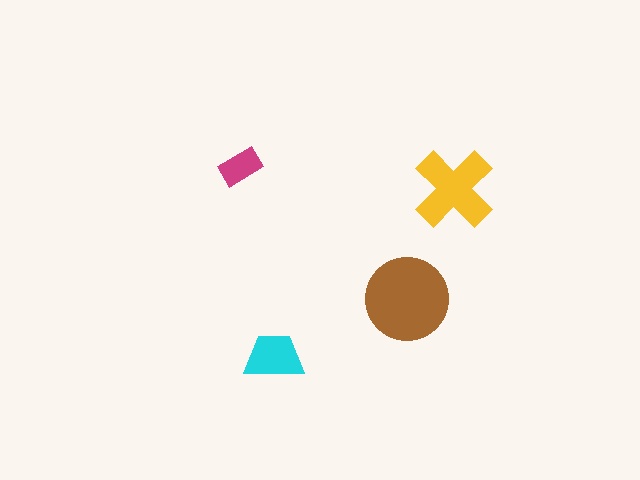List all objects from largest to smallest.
The brown circle, the yellow cross, the cyan trapezoid, the magenta rectangle.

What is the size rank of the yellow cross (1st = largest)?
2nd.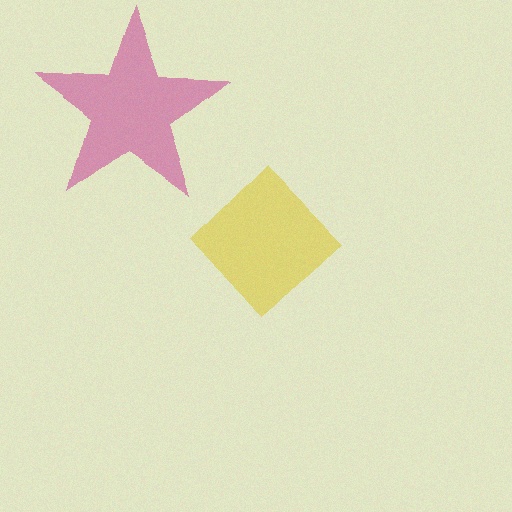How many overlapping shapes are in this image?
There are 2 overlapping shapes in the image.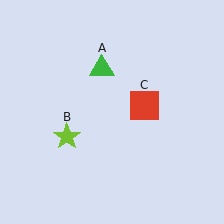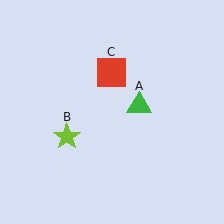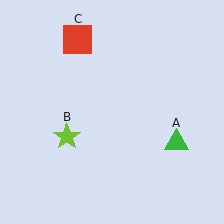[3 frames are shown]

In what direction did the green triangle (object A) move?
The green triangle (object A) moved down and to the right.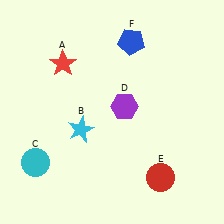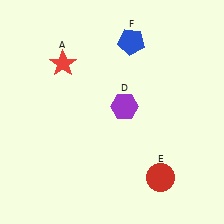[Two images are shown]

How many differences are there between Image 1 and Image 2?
There are 2 differences between the two images.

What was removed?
The cyan circle (C), the cyan star (B) were removed in Image 2.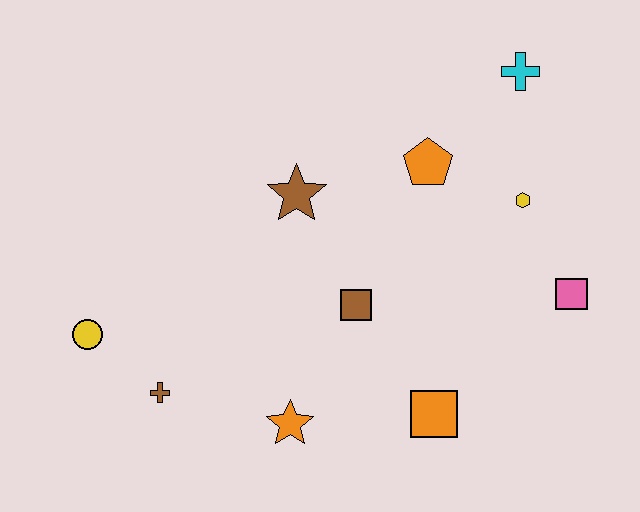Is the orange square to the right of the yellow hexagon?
No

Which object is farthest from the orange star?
The cyan cross is farthest from the orange star.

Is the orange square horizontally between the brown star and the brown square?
No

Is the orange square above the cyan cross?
No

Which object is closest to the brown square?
The brown star is closest to the brown square.